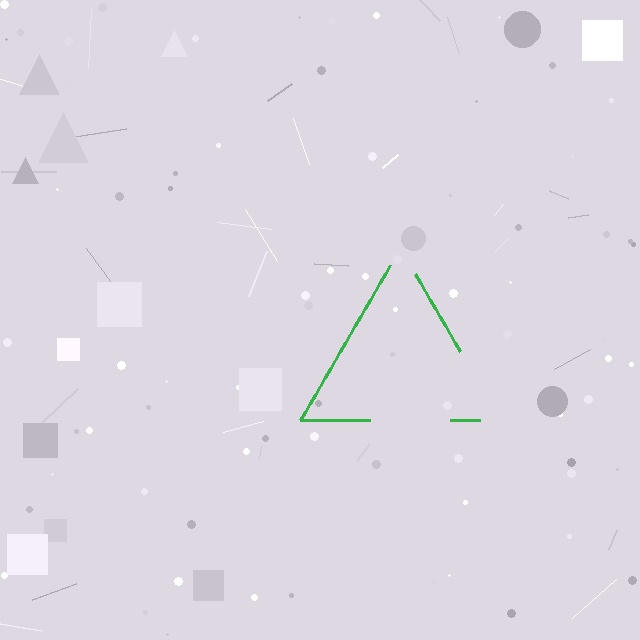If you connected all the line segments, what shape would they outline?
They would outline a triangle.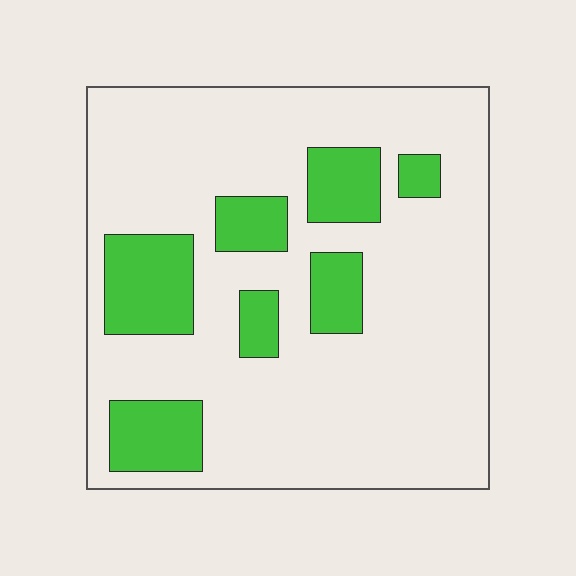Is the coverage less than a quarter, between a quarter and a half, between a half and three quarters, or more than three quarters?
Less than a quarter.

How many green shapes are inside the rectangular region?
7.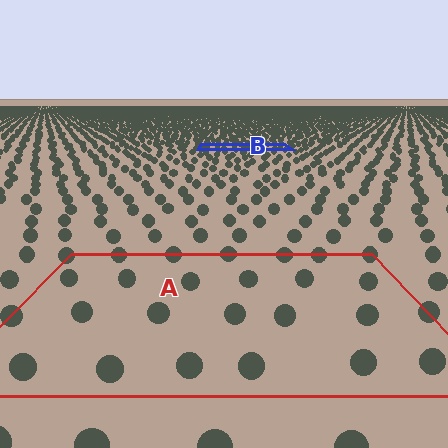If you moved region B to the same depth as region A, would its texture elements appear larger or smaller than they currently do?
They would appear larger. At a closer depth, the same texture elements are projected at a bigger on-screen size.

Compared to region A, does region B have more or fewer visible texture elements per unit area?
Region B has more texture elements per unit area — they are packed more densely because it is farther away.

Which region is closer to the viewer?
Region A is closer. The texture elements there are larger and more spread out.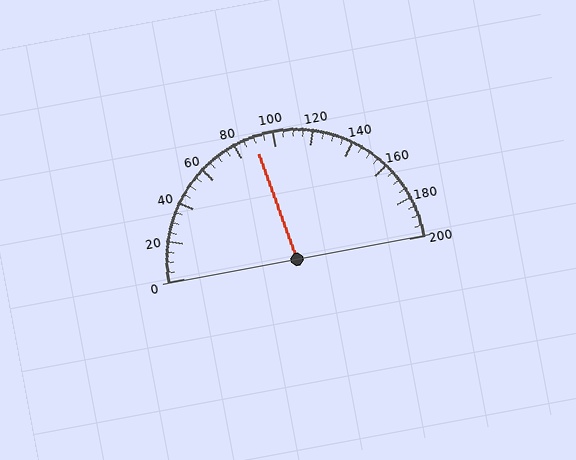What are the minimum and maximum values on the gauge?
The gauge ranges from 0 to 200.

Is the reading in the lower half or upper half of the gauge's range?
The reading is in the lower half of the range (0 to 200).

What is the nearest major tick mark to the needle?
The nearest major tick mark is 80.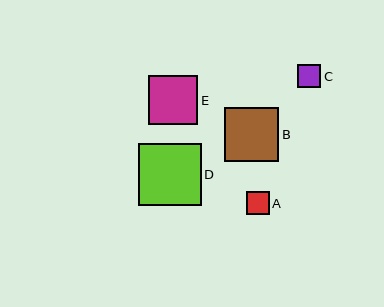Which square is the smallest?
Square A is the smallest with a size of approximately 22 pixels.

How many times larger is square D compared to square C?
Square D is approximately 2.7 times the size of square C.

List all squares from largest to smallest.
From largest to smallest: D, B, E, C, A.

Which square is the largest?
Square D is the largest with a size of approximately 62 pixels.